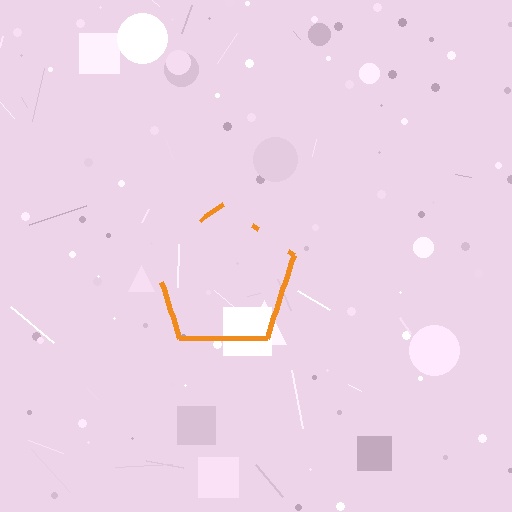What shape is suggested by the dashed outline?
The dashed outline suggests a pentagon.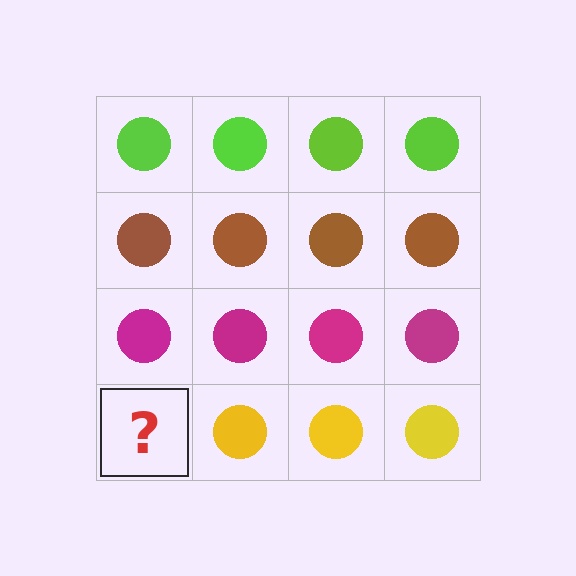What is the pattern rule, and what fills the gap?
The rule is that each row has a consistent color. The gap should be filled with a yellow circle.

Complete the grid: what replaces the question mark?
The question mark should be replaced with a yellow circle.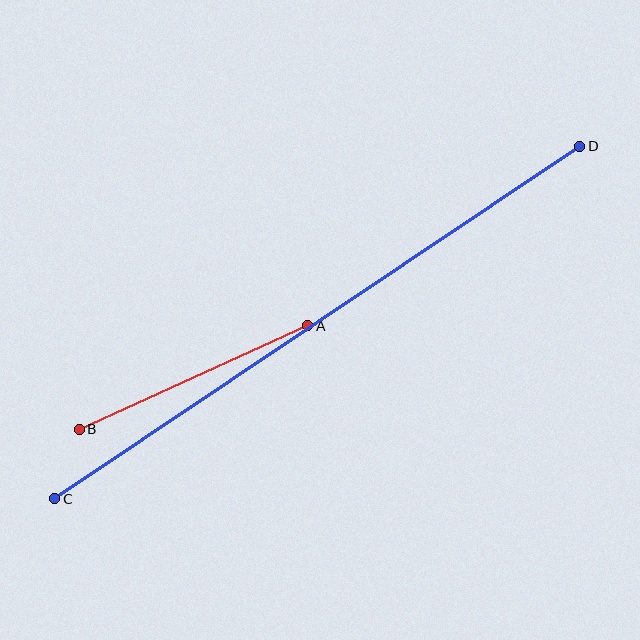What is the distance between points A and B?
The distance is approximately 251 pixels.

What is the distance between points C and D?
The distance is approximately 632 pixels.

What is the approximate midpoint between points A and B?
The midpoint is at approximately (193, 378) pixels.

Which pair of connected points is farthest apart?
Points C and D are farthest apart.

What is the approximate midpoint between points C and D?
The midpoint is at approximately (317, 322) pixels.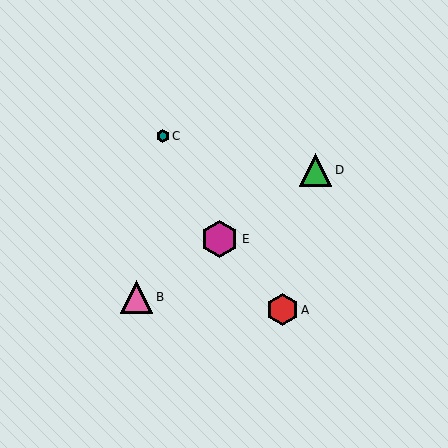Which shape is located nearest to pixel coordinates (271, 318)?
The red hexagon (labeled A) at (282, 310) is nearest to that location.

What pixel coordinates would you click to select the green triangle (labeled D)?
Click at (316, 170) to select the green triangle D.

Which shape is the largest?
The magenta hexagon (labeled E) is the largest.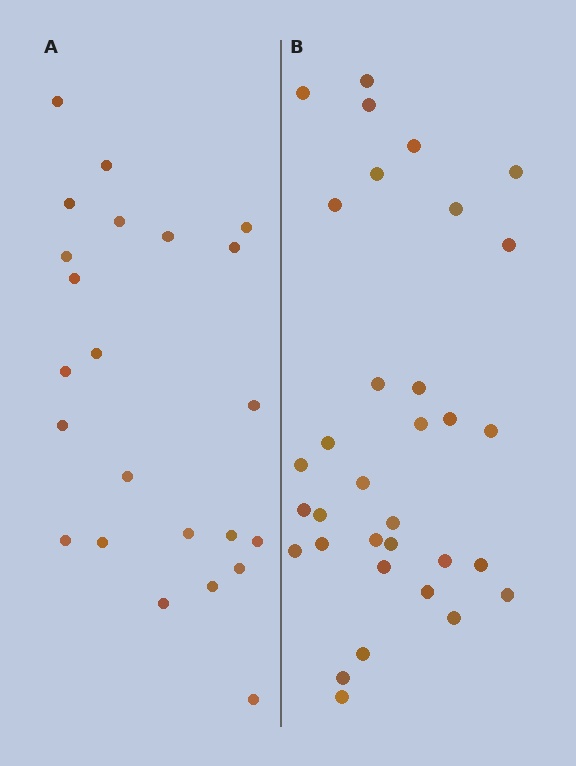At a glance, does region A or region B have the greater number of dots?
Region B (the right region) has more dots.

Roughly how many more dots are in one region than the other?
Region B has roughly 10 or so more dots than region A.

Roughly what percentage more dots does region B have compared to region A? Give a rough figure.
About 45% more.